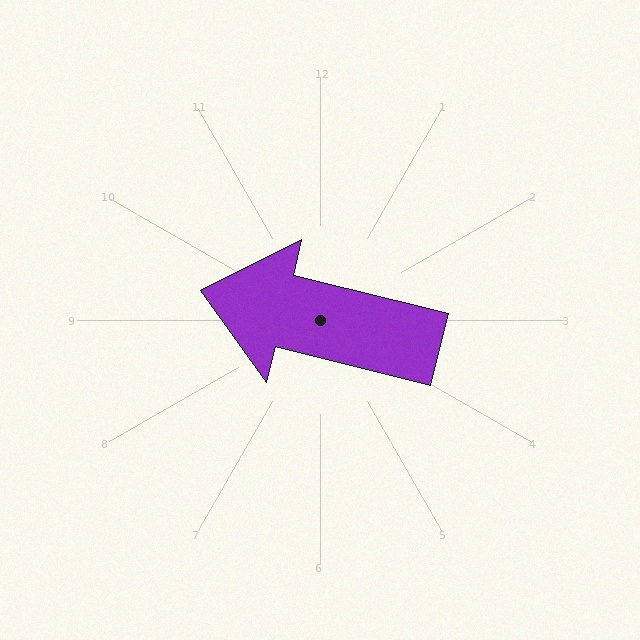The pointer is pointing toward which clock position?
Roughly 9 o'clock.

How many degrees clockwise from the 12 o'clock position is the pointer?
Approximately 284 degrees.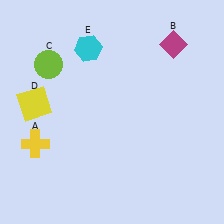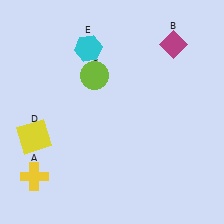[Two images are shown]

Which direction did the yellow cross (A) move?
The yellow cross (A) moved down.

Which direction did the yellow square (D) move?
The yellow square (D) moved down.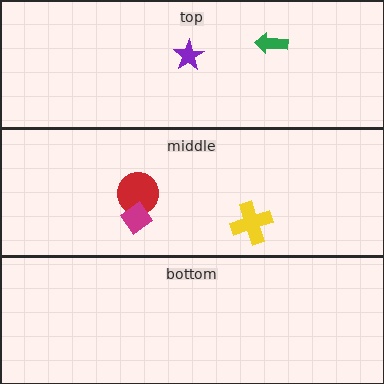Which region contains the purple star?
The top region.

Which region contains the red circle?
The middle region.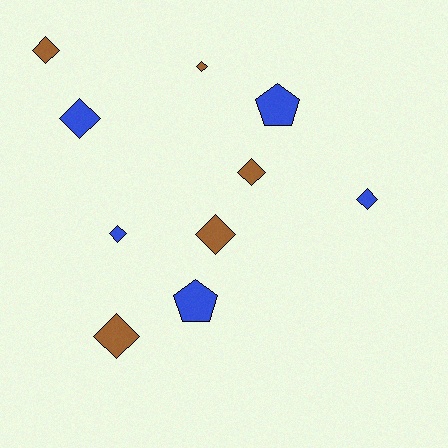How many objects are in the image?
There are 10 objects.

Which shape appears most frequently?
Diamond, with 8 objects.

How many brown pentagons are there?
There are no brown pentagons.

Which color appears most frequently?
Blue, with 5 objects.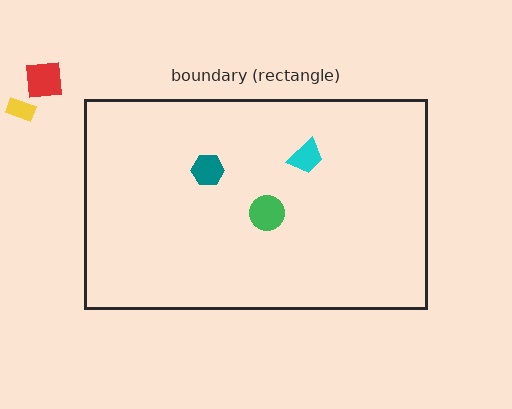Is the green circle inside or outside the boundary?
Inside.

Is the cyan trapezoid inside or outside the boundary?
Inside.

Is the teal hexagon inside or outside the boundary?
Inside.